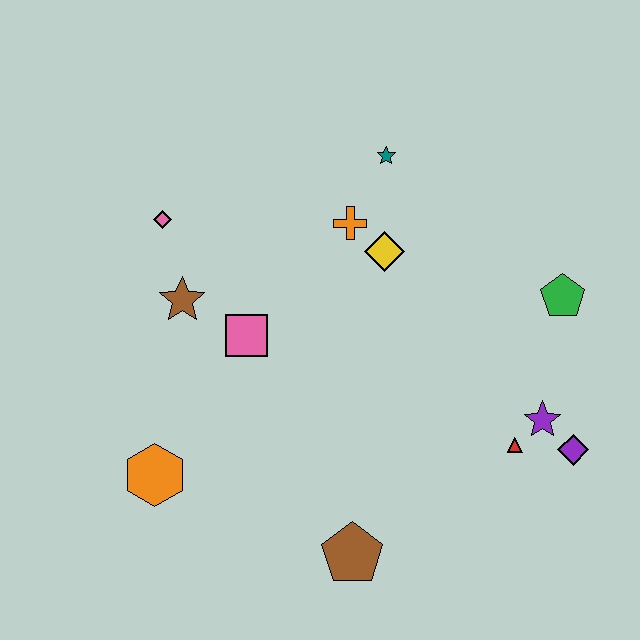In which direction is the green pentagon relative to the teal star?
The green pentagon is to the right of the teal star.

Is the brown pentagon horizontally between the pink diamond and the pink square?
No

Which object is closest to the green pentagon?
The purple star is closest to the green pentagon.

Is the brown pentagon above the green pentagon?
No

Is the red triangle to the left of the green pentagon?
Yes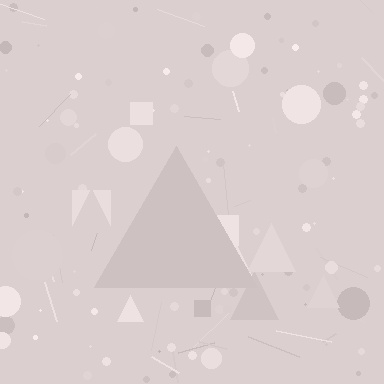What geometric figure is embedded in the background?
A triangle is embedded in the background.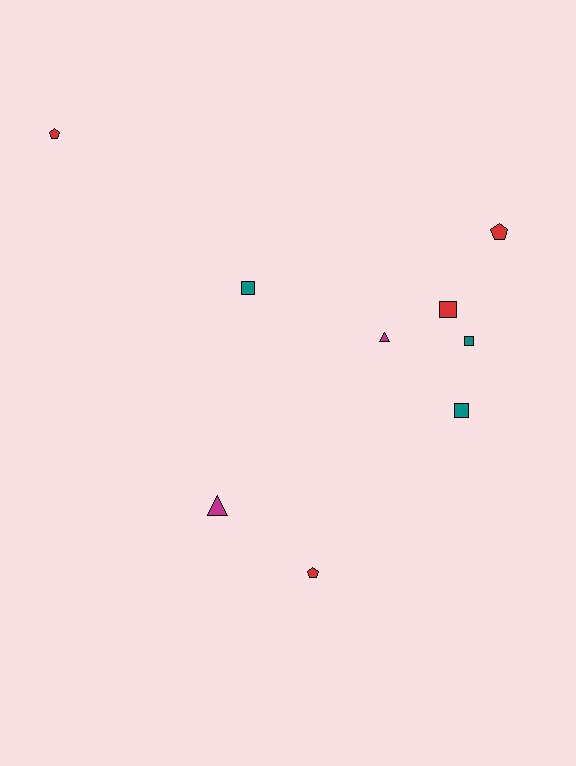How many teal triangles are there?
There are no teal triangles.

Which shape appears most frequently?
Square, with 4 objects.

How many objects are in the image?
There are 9 objects.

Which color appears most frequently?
Red, with 4 objects.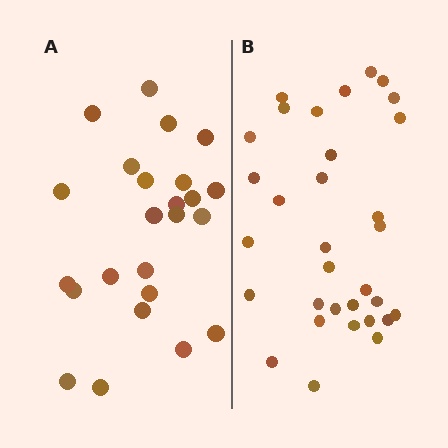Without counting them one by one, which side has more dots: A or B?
Region B (the right region) has more dots.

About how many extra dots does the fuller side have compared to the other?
Region B has roughly 8 or so more dots than region A.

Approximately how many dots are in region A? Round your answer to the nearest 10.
About 20 dots. (The exact count is 24, which rounds to 20.)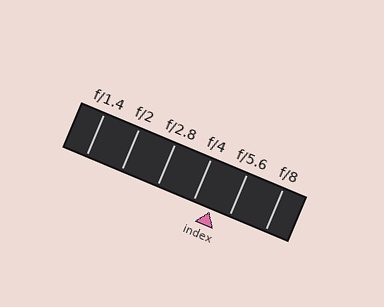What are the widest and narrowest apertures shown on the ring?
The widest aperture shown is f/1.4 and the narrowest is f/8.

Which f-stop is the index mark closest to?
The index mark is closest to f/4.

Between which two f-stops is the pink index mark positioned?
The index mark is between f/4 and f/5.6.